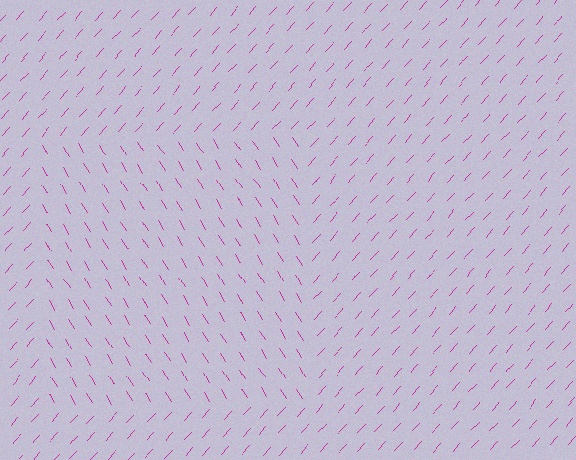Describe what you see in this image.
The image is filled with small magenta line segments. A rectangle region in the image has lines oriented differently from the surrounding lines, creating a visible texture boundary.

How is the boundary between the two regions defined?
The boundary is defined purely by a change in line orientation (approximately 74 degrees difference). All lines are the same color and thickness.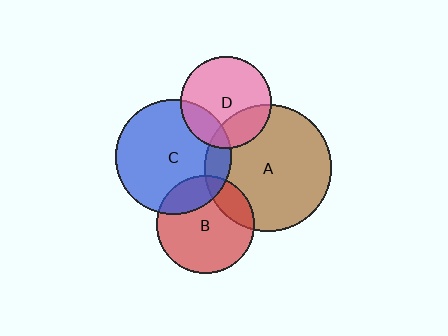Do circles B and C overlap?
Yes.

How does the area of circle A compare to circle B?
Approximately 1.7 times.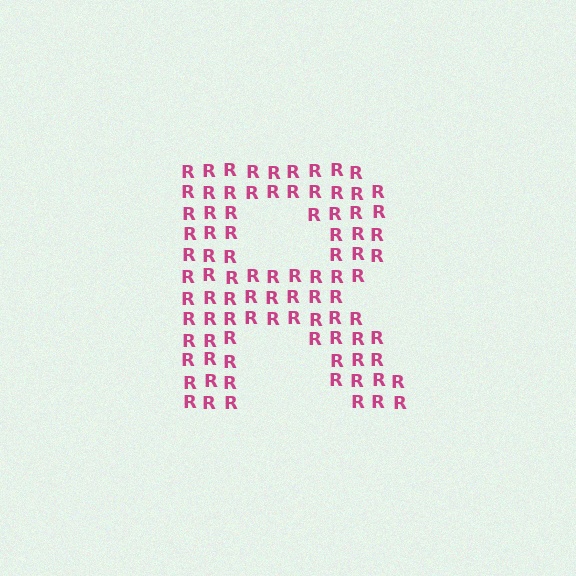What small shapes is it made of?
It is made of small letter R's.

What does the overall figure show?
The overall figure shows the letter R.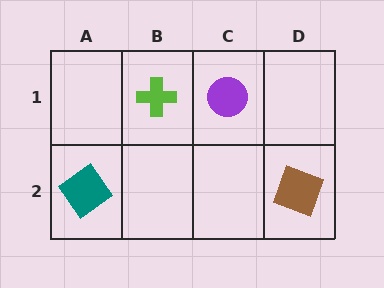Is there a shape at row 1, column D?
No, that cell is empty.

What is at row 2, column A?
A teal diamond.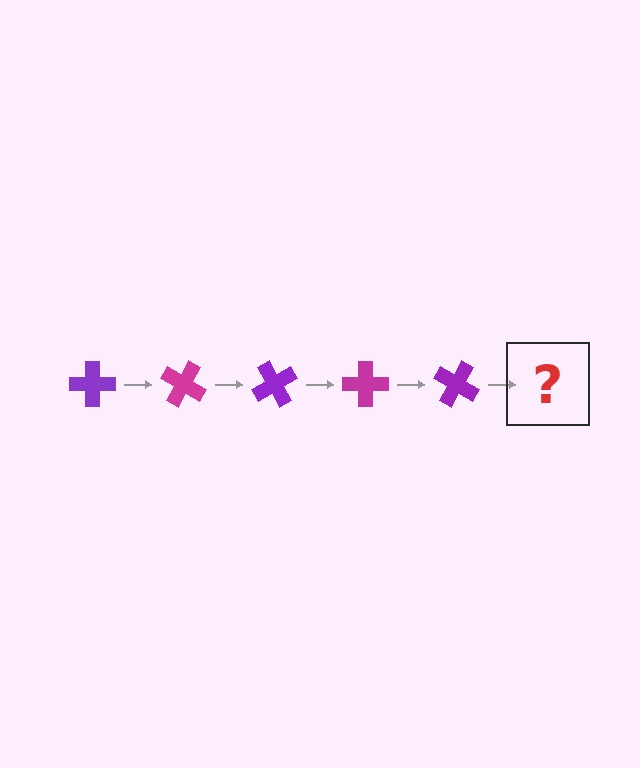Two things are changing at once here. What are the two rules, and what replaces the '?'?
The two rules are that it rotates 30 degrees each step and the color cycles through purple and magenta. The '?' should be a magenta cross, rotated 150 degrees from the start.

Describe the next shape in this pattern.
It should be a magenta cross, rotated 150 degrees from the start.